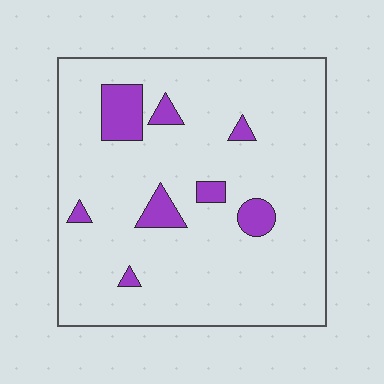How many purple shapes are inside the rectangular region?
8.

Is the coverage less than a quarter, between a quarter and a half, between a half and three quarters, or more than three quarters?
Less than a quarter.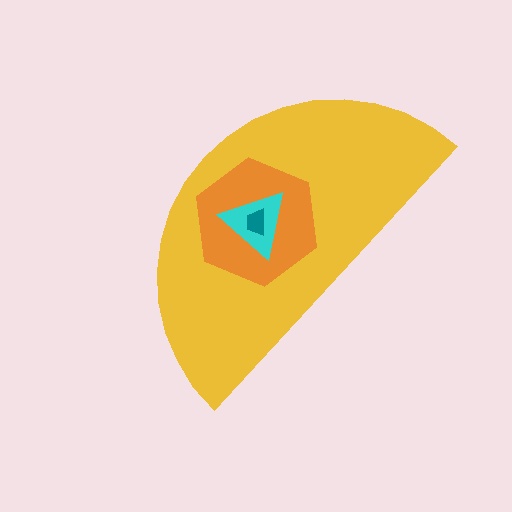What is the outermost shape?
The yellow semicircle.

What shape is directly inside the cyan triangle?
The teal trapezoid.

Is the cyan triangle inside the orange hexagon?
Yes.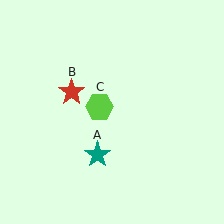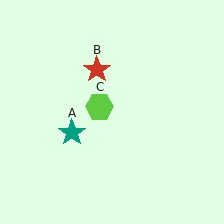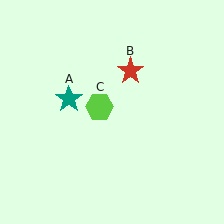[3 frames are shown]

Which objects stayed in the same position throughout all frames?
Lime hexagon (object C) remained stationary.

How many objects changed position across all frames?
2 objects changed position: teal star (object A), red star (object B).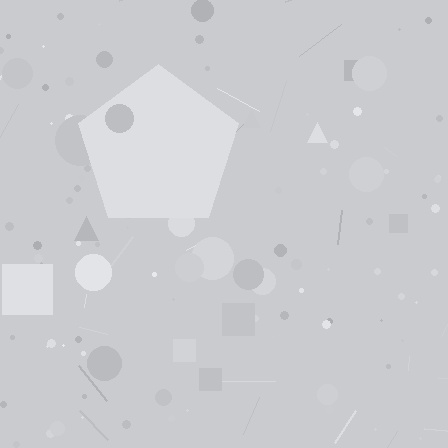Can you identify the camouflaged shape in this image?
The camouflaged shape is a pentagon.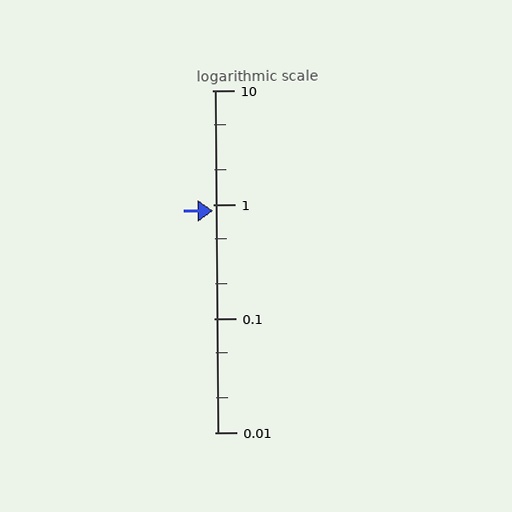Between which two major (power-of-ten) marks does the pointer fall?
The pointer is between 0.1 and 1.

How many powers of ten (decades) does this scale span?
The scale spans 3 decades, from 0.01 to 10.